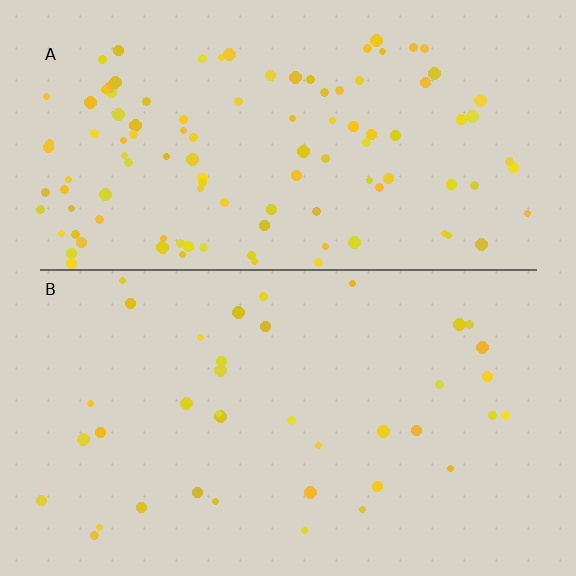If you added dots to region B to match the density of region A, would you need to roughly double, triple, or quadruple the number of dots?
Approximately triple.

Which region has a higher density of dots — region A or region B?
A (the top).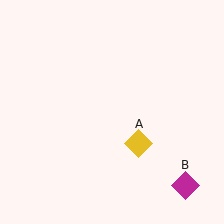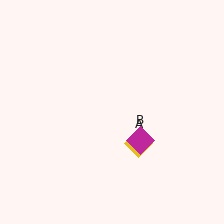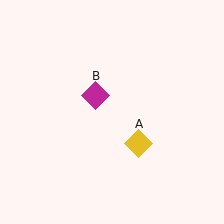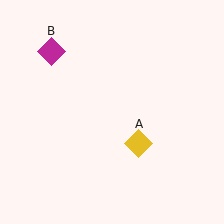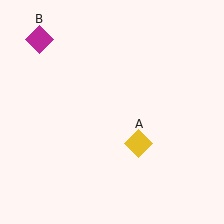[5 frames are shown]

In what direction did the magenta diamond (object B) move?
The magenta diamond (object B) moved up and to the left.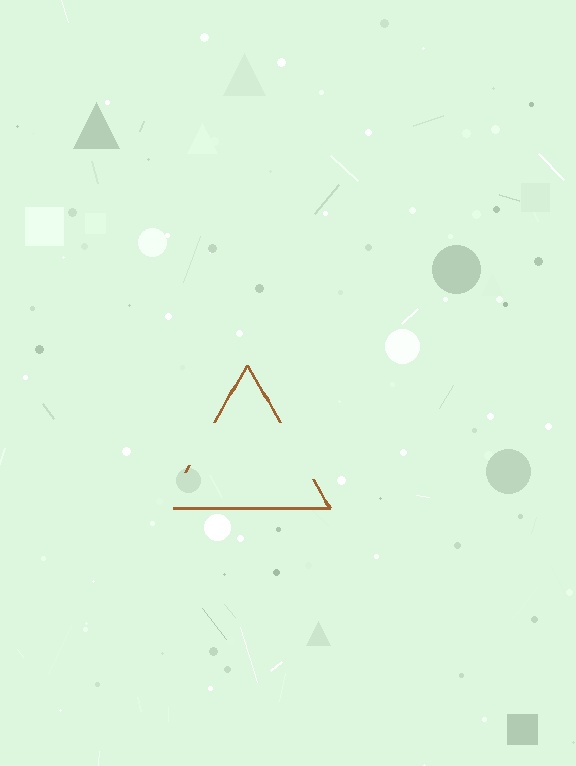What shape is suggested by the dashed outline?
The dashed outline suggests a triangle.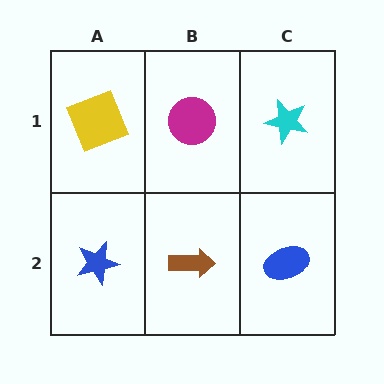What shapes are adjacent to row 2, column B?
A magenta circle (row 1, column B), a blue star (row 2, column A), a blue ellipse (row 2, column C).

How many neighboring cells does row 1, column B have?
3.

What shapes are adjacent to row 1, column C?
A blue ellipse (row 2, column C), a magenta circle (row 1, column B).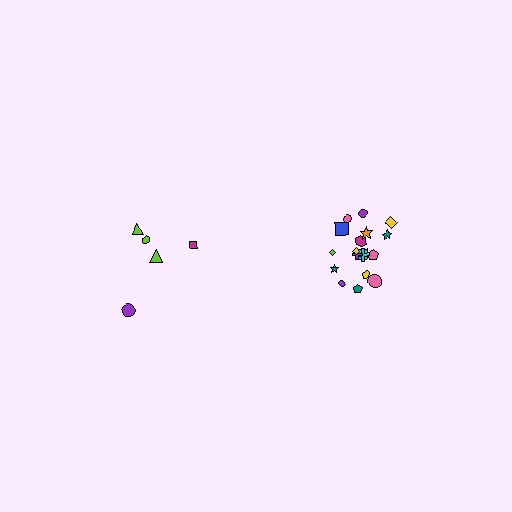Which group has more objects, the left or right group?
The right group.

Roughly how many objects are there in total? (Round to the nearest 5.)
Roughly 25 objects in total.